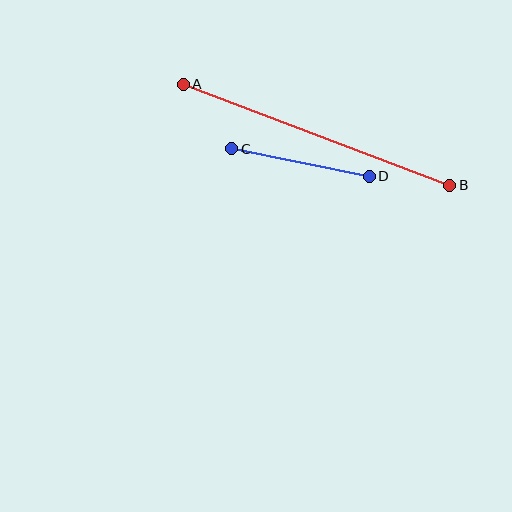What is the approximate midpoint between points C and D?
The midpoint is at approximately (300, 163) pixels.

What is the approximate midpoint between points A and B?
The midpoint is at approximately (316, 135) pixels.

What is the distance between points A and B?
The distance is approximately 285 pixels.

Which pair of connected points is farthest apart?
Points A and B are farthest apart.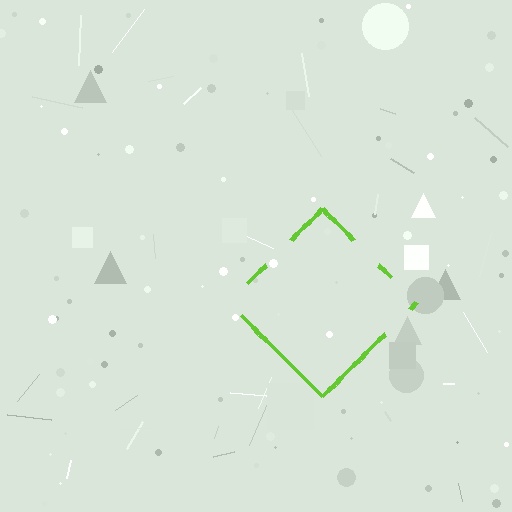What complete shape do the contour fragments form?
The contour fragments form a diamond.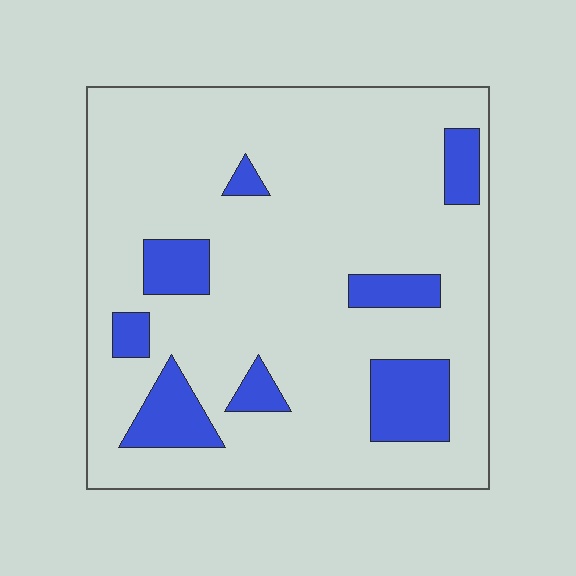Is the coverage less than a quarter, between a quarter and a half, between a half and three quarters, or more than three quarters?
Less than a quarter.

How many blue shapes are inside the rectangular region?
8.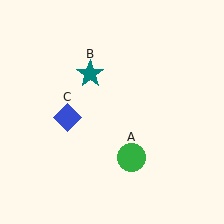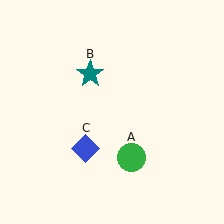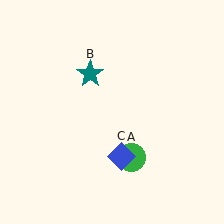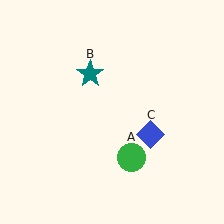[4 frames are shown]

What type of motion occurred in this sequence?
The blue diamond (object C) rotated counterclockwise around the center of the scene.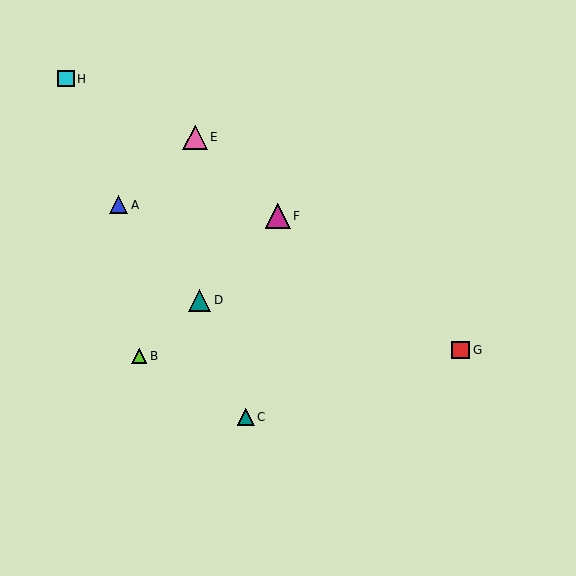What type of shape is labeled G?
Shape G is a red square.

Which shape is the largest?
The magenta triangle (labeled F) is the largest.